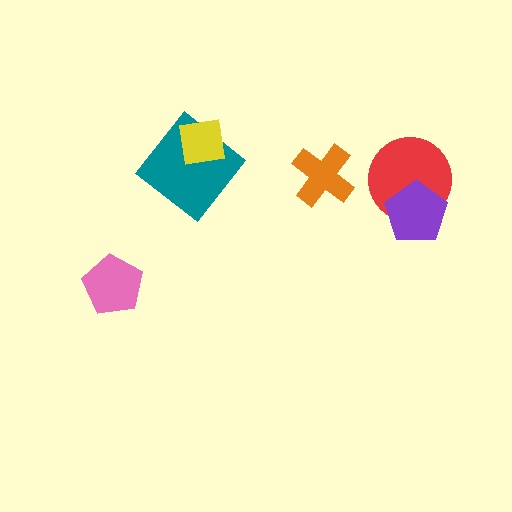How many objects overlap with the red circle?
1 object overlaps with the red circle.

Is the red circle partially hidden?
Yes, it is partially covered by another shape.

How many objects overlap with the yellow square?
1 object overlaps with the yellow square.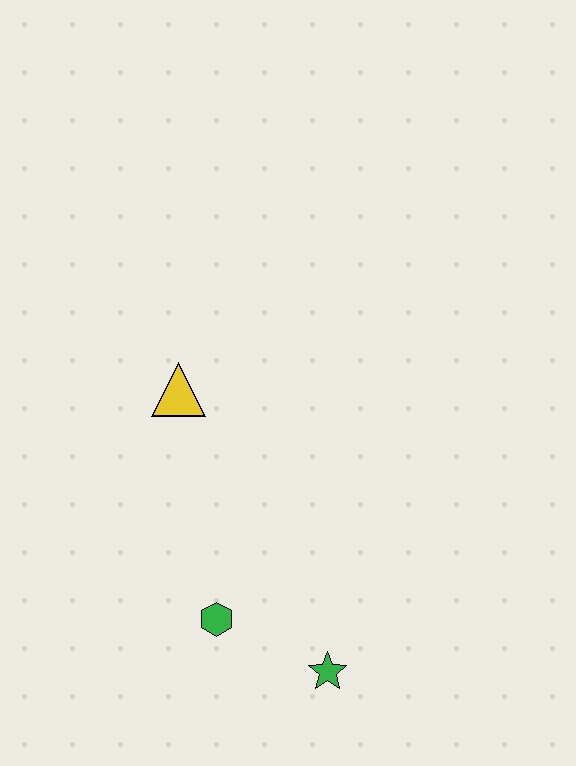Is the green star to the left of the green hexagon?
No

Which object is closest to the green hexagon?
The green star is closest to the green hexagon.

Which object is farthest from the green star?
The yellow triangle is farthest from the green star.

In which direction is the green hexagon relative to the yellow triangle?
The green hexagon is below the yellow triangle.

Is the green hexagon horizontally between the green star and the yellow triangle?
Yes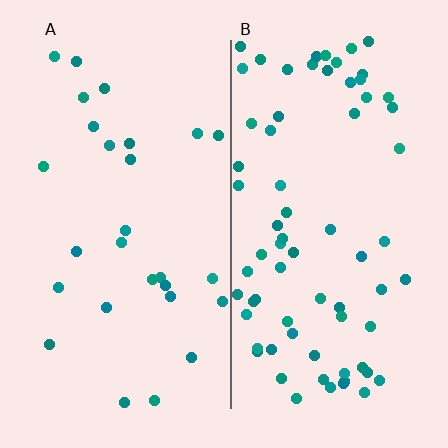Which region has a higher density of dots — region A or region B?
B (the right).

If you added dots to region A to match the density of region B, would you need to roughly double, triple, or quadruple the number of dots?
Approximately triple.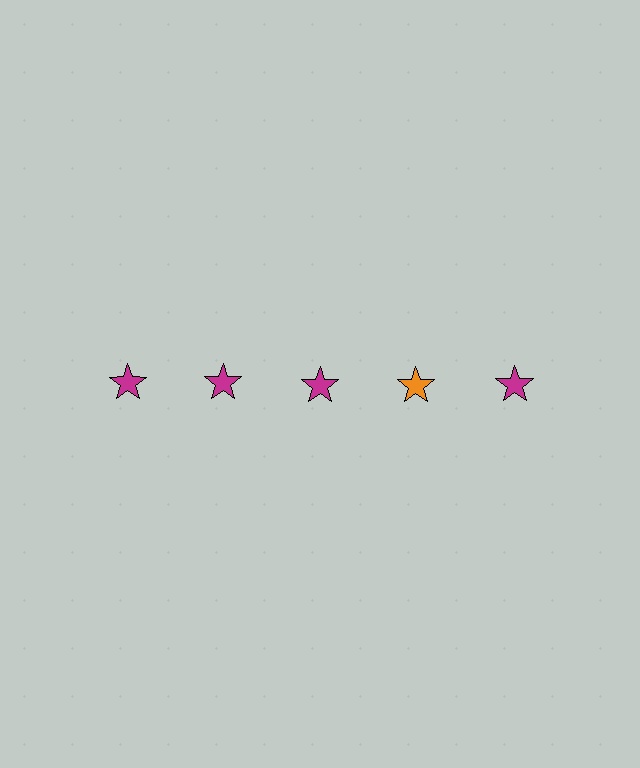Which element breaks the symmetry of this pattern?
The orange star in the top row, second from right column breaks the symmetry. All other shapes are magenta stars.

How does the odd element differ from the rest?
It has a different color: orange instead of magenta.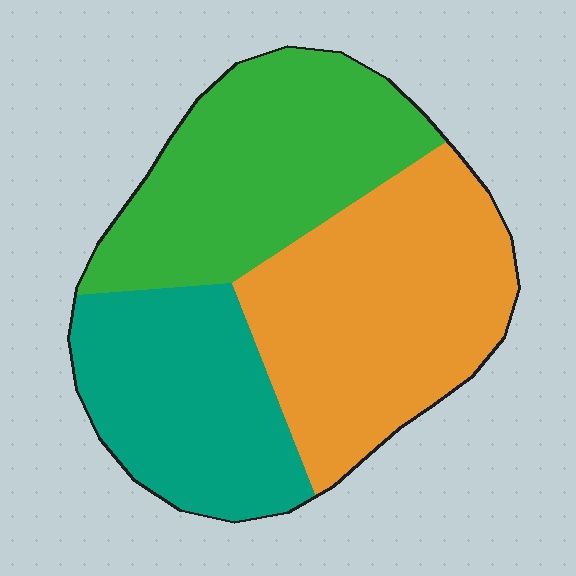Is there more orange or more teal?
Orange.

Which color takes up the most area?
Orange, at roughly 40%.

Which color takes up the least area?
Teal, at roughly 30%.